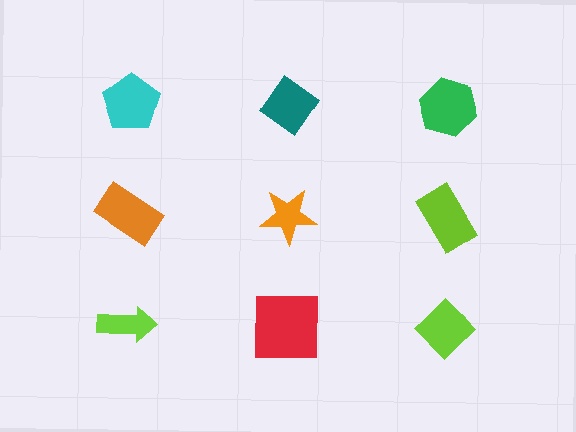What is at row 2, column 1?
An orange rectangle.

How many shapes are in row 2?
3 shapes.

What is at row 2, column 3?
A lime rectangle.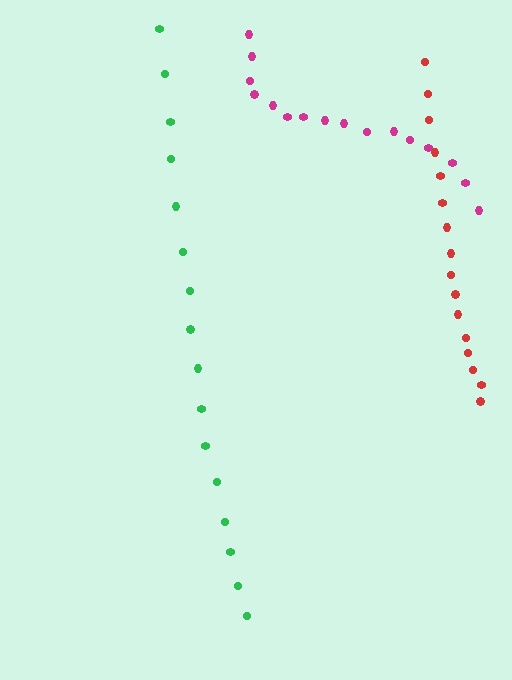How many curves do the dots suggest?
There are 3 distinct paths.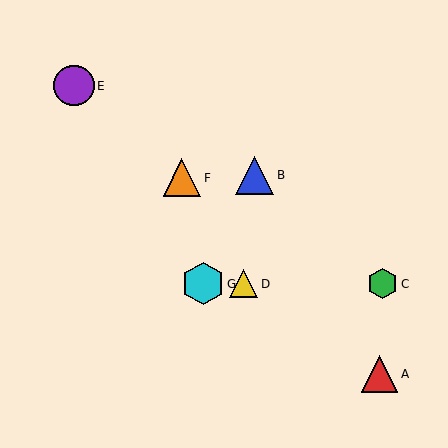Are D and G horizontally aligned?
Yes, both are at y≈284.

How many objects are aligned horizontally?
3 objects (C, D, G) are aligned horizontally.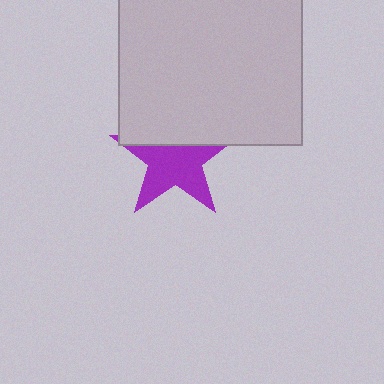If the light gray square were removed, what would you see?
You would see the complete purple star.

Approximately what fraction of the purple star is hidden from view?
Roughly 35% of the purple star is hidden behind the light gray square.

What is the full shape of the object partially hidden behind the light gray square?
The partially hidden object is a purple star.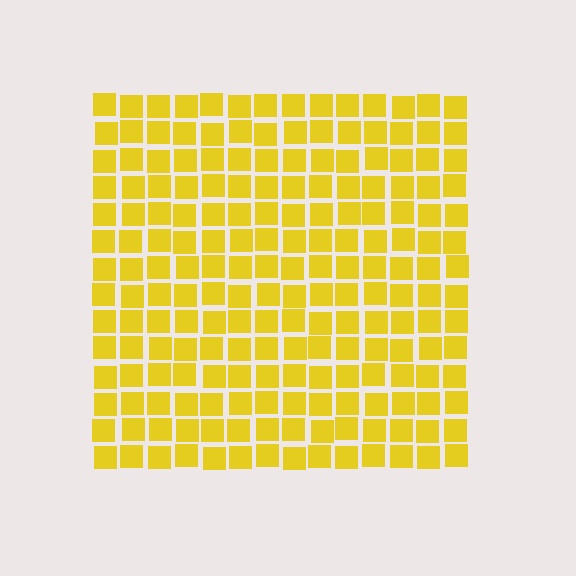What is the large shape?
The large shape is a square.